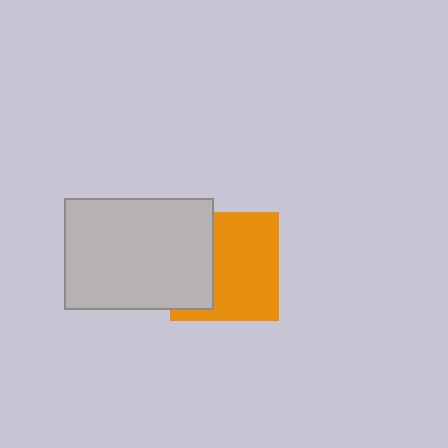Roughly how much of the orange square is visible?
About half of it is visible (roughly 64%).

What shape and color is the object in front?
The object in front is a light gray rectangle.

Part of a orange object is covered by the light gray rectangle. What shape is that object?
It is a square.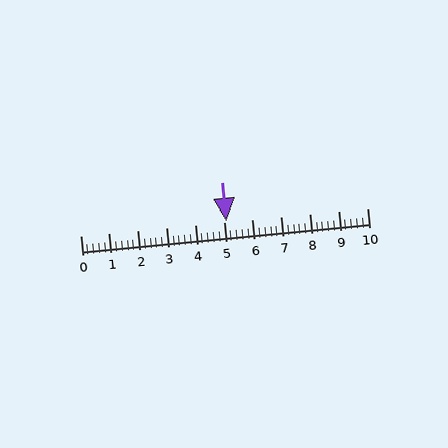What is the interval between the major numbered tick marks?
The major tick marks are spaced 1 units apart.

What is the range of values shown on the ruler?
The ruler shows values from 0 to 10.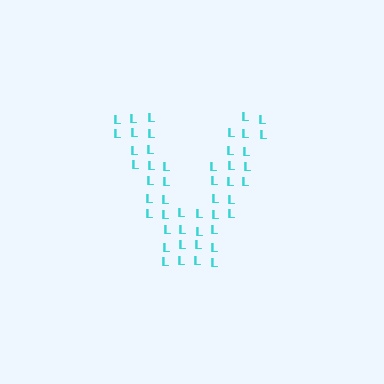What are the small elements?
The small elements are letter L's.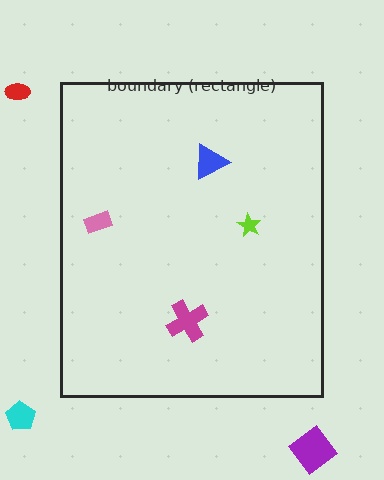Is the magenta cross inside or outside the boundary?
Inside.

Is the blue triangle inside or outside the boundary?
Inside.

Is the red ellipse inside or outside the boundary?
Outside.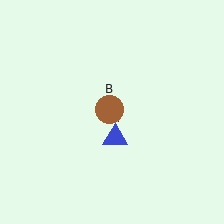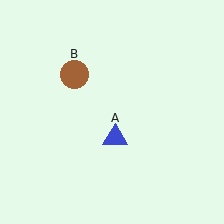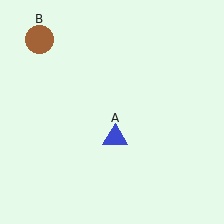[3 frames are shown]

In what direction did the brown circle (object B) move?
The brown circle (object B) moved up and to the left.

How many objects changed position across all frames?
1 object changed position: brown circle (object B).